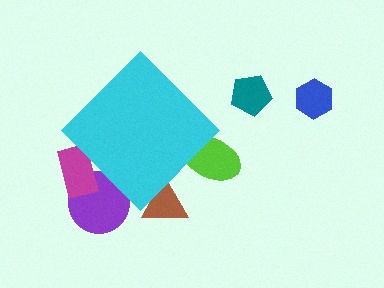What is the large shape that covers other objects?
A cyan diamond.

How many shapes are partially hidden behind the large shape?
4 shapes are partially hidden.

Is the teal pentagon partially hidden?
No, the teal pentagon is fully visible.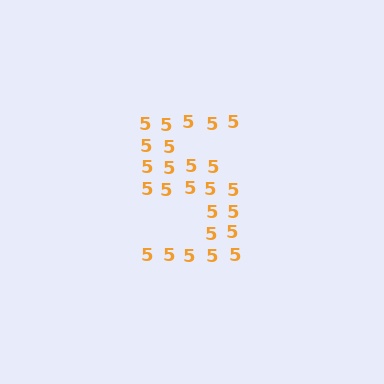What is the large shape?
The large shape is the digit 5.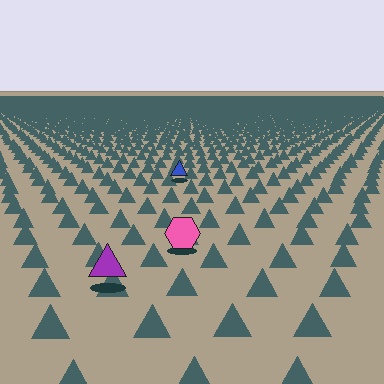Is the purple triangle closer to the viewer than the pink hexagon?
Yes. The purple triangle is closer — you can tell from the texture gradient: the ground texture is coarser near it.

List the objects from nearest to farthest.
From nearest to farthest: the purple triangle, the pink hexagon, the blue triangle.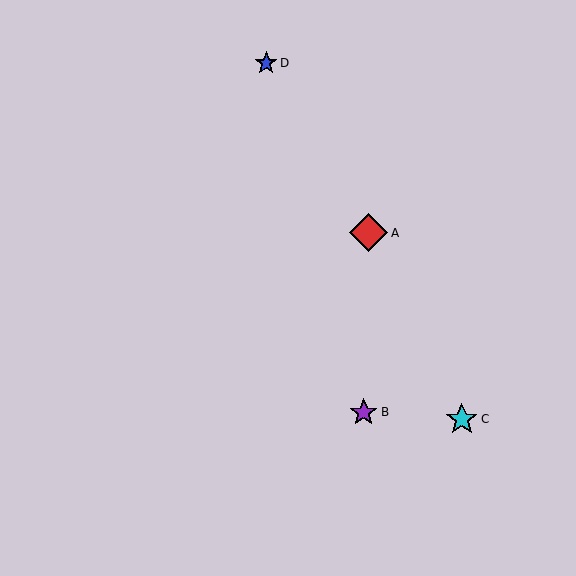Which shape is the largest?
The red diamond (labeled A) is the largest.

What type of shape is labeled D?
Shape D is a blue star.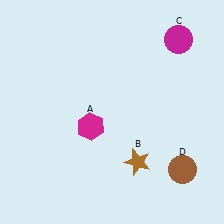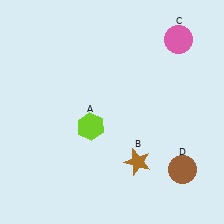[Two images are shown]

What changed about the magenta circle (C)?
In Image 1, C is magenta. In Image 2, it changed to pink.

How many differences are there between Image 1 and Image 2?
There are 2 differences between the two images.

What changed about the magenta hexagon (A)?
In Image 1, A is magenta. In Image 2, it changed to lime.